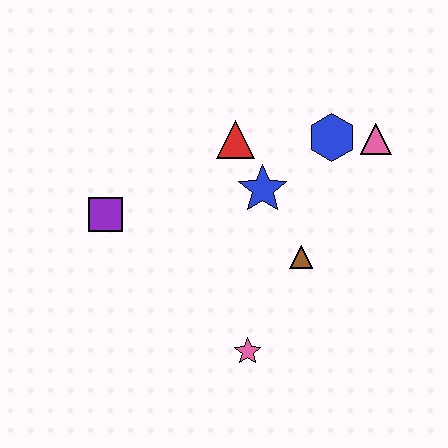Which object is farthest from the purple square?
The pink triangle is farthest from the purple square.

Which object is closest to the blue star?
The red triangle is closest to the blue star.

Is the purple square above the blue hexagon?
No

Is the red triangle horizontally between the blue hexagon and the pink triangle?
No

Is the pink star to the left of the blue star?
Yes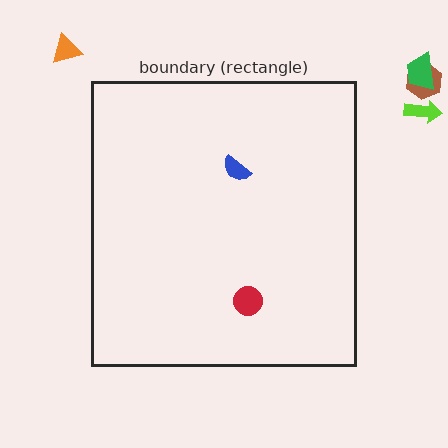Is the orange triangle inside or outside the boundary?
Outside.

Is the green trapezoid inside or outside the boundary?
Outside.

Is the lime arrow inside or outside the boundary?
Outside.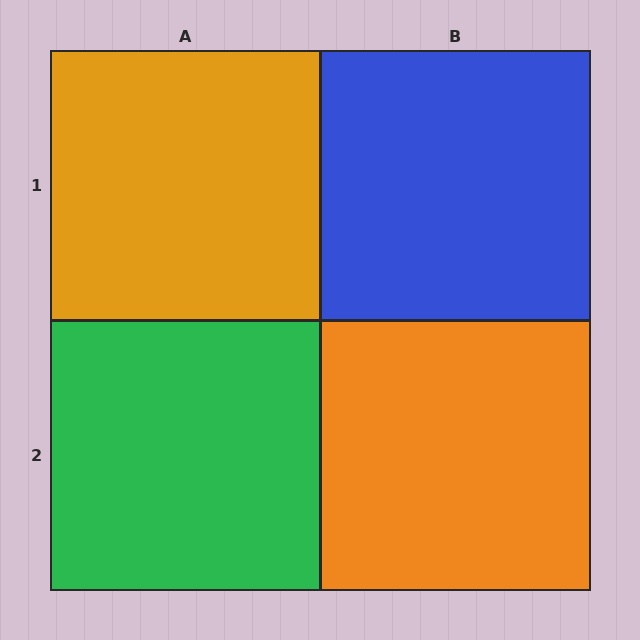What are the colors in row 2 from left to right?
Green, orange.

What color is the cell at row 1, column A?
Orange.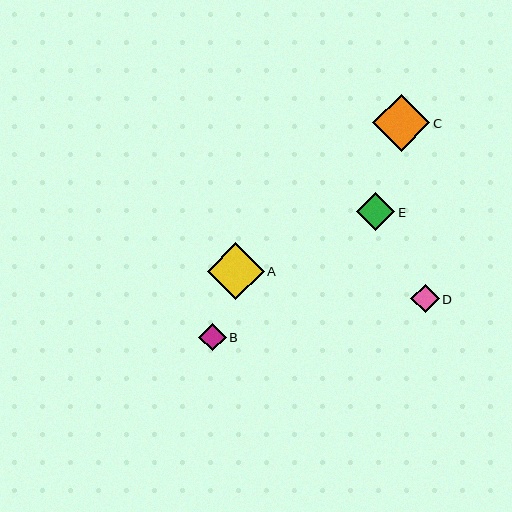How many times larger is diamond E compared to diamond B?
Diamond E is approximately 1.4 times the size of diamond B.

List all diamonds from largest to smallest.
From largest to smallest: C, A, E, D, B.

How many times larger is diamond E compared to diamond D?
Diamond E is approximately 1.3 times the size of diamond D.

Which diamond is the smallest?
Diamond B is the smallest with a size of approximately 27 pixels.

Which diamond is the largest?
Diamond C is the largest with a size of approximately 58 pixels.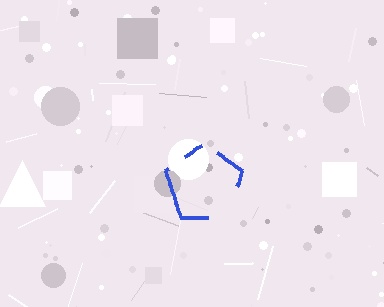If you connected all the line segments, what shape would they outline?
They would outline a pentagon.